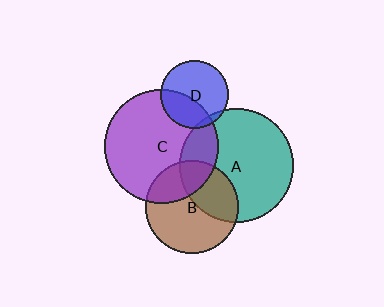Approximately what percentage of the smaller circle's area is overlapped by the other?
Approximately 5%.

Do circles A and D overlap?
Yes.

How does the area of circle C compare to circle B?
Approximately 1.5 times.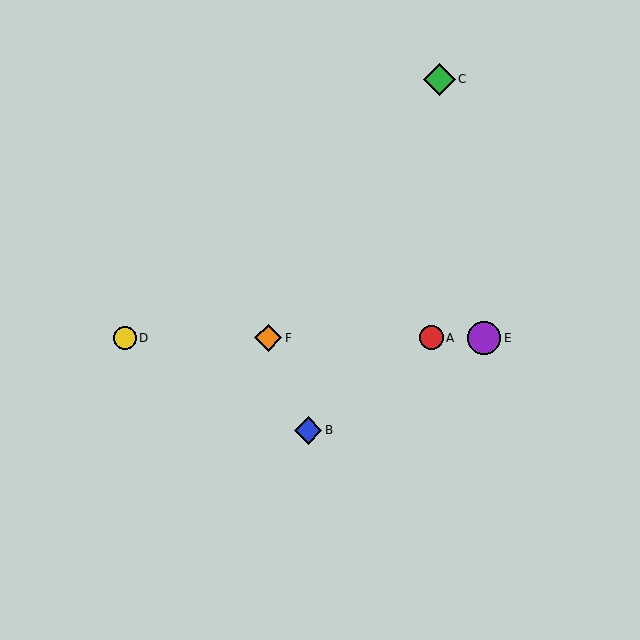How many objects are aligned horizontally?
4 objects (A, D, E, F) are aligned horizontally.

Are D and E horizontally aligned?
Yes, both are at y≈338.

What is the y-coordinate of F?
Object F is at y≈338.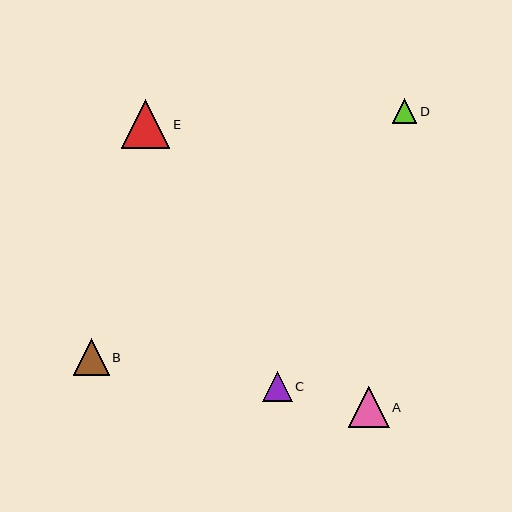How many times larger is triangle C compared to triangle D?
Triangle C is approximately 1.2 times the size of triangle D.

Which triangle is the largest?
Triangle E is the largest with a size of approximately 48 pixels.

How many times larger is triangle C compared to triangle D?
Triangle C is approximately 1.2 times the size of triangle D.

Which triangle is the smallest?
Triangle D is the smallest with a size of approximately 25 pixels.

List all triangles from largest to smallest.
From largest to smallest: E, A, B, C, D.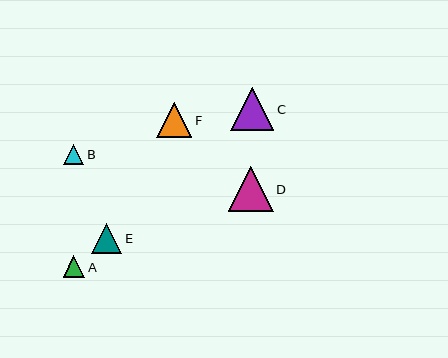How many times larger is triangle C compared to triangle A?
Triangle C is approximately 2.0 times the size of triangle A.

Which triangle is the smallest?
Triangle B is the smallest with a size of approximately 20 pixels.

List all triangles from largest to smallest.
From largest to smallest: D, C, F, E, A, B.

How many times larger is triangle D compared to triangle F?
Triangle D is approximately 1.3 times the size of triangle F.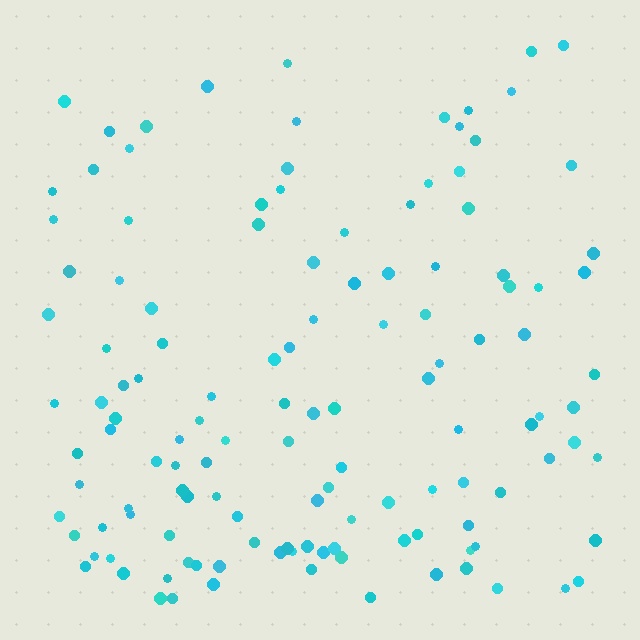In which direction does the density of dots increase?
From top to bottom, with the bottom side densest.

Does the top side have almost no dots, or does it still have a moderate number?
Still a moderate number, just noticeably fewer than the bottom.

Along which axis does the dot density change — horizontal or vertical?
Vertical.